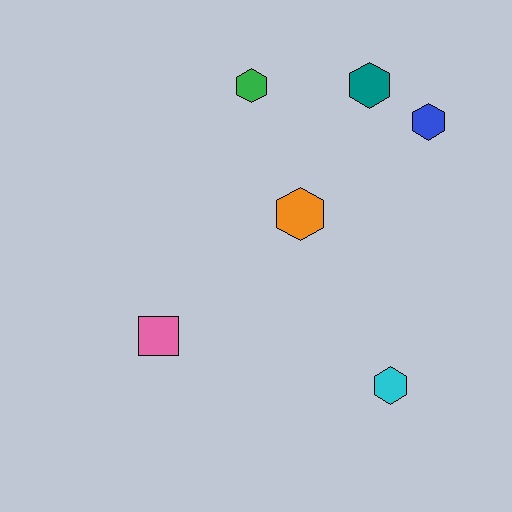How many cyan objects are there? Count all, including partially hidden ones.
There is 1 cyan object.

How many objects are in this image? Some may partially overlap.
There are 6 objects.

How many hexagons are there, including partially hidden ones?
There are 5 hexagons.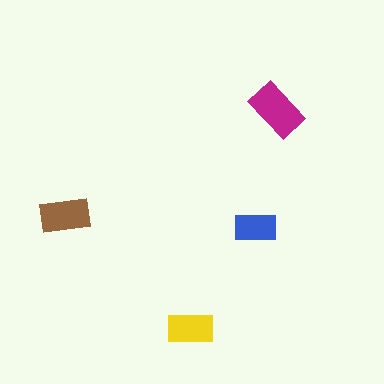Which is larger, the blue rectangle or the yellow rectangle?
The yellow one.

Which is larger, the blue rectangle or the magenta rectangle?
The magenta one.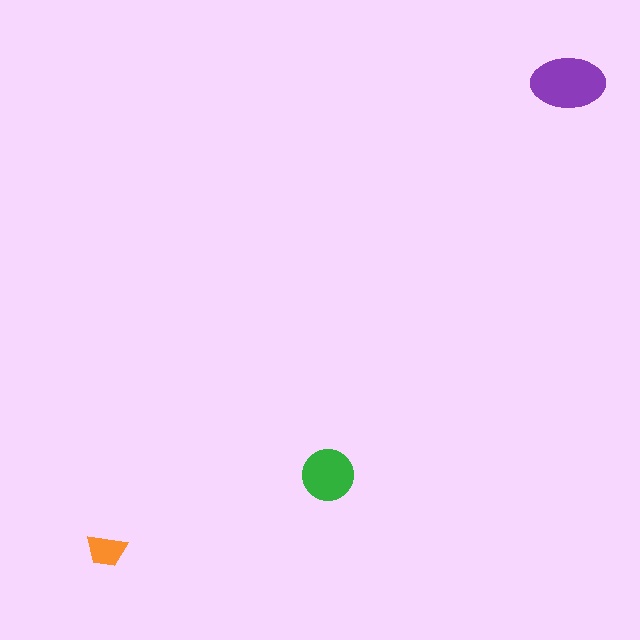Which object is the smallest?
The orange trapezoid.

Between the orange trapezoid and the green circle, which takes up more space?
The green circle.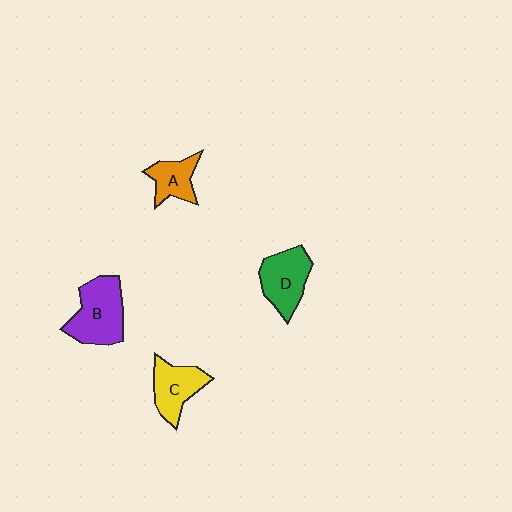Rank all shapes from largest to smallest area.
From largest to smallest: B (purple), D (green), C (yellow), A (orange).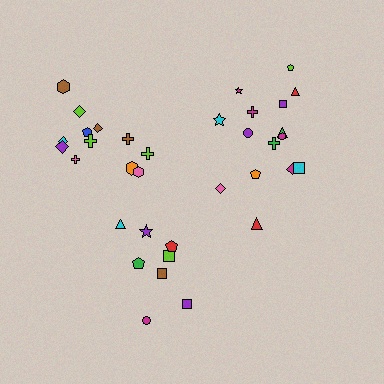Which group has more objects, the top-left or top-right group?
The top-right group.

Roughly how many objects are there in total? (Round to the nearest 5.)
Roughly 35 objects in total.